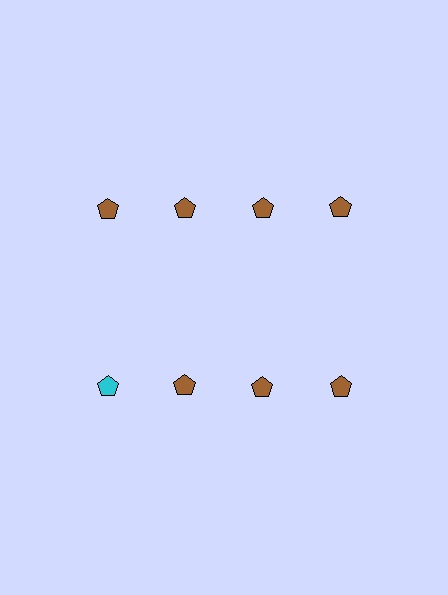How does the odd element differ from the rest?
It has a different color: cyan instead of brown.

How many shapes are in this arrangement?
There are 8 shapes arranged in a grid pattern.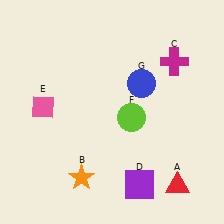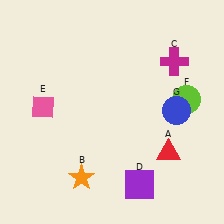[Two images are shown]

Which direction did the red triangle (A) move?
The red triangle (A) moved up.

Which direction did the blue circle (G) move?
The blue circle (G) moved right.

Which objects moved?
The objects that moved are: the red triangle (A), the lime circle (F), the blue circle (G).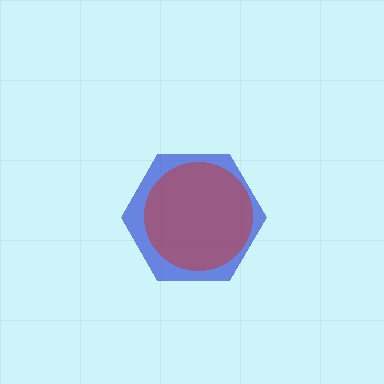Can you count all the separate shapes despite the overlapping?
Yes, there are 2 separate shapes.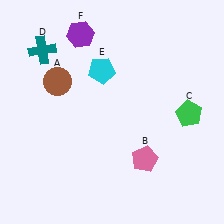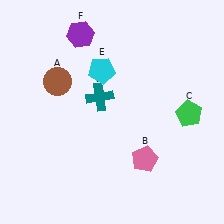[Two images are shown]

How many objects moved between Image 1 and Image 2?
1 object moved between the two images.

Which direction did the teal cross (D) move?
The teal cross (D) moved right.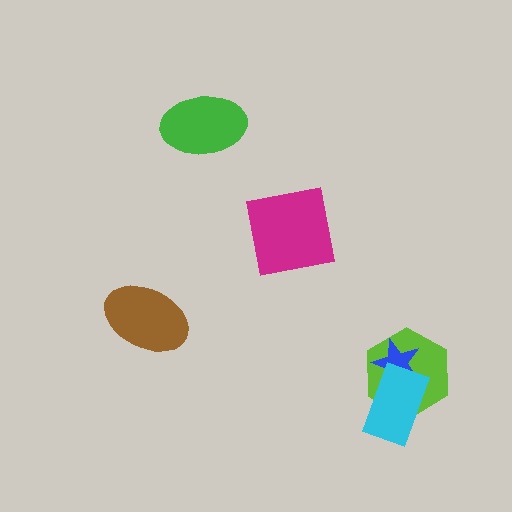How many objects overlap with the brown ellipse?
0 objects overlap with the brown ellipse.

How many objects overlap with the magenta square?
0 objects overlap with the magenta square.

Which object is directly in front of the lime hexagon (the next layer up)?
The blue star is directly in front of the lime hexagon.